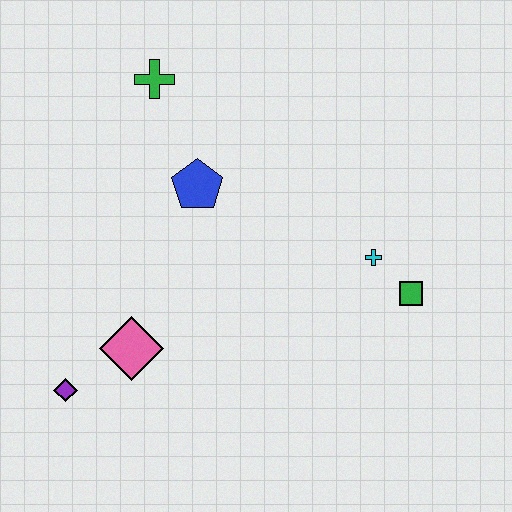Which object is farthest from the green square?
The purple diamond is farthest from the green square.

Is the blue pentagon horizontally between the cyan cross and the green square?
No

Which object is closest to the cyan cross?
The green square is closest to the cyan cross.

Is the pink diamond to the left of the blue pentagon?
Yes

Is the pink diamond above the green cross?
No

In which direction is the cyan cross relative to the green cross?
The cyan cross is to the right of the green cross.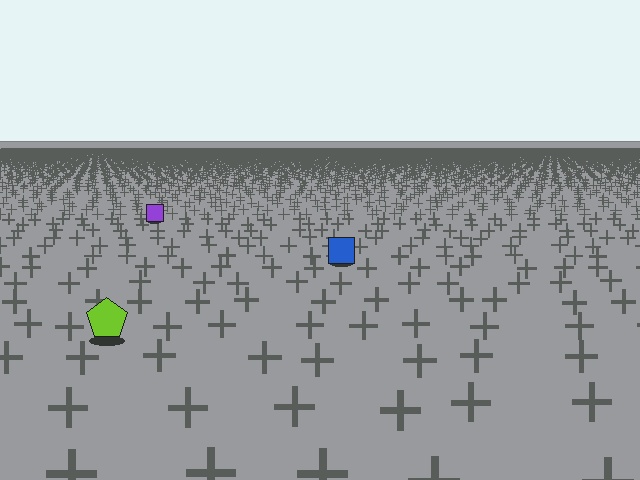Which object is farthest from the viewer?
The purple square is farthest from the viewer. It appears smaller and the ground texture around it is denser.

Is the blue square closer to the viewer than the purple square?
Yes. The blue square is closer — you can tell from the texture gradient: the ground texture is coarser near it.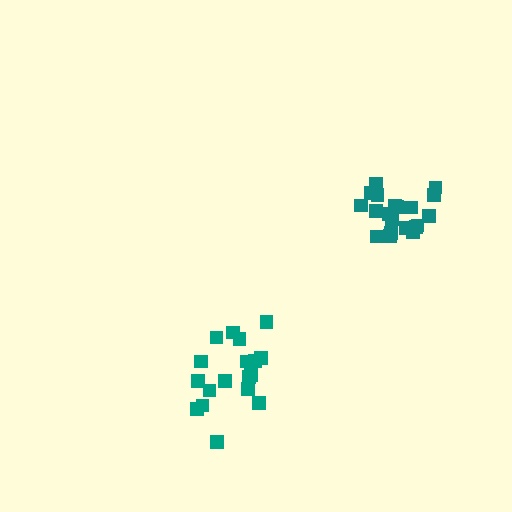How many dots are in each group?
Group 1: 18 dots, Group 2: 20 dots (38 total).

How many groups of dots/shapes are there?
There are 2 groups.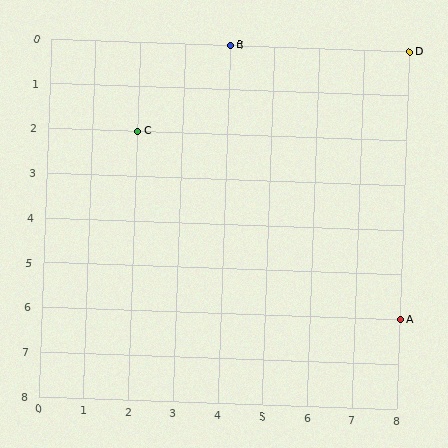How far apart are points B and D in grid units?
Points B and D are 4 columns apart.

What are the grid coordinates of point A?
Point A is at grid coordinates (8, 6).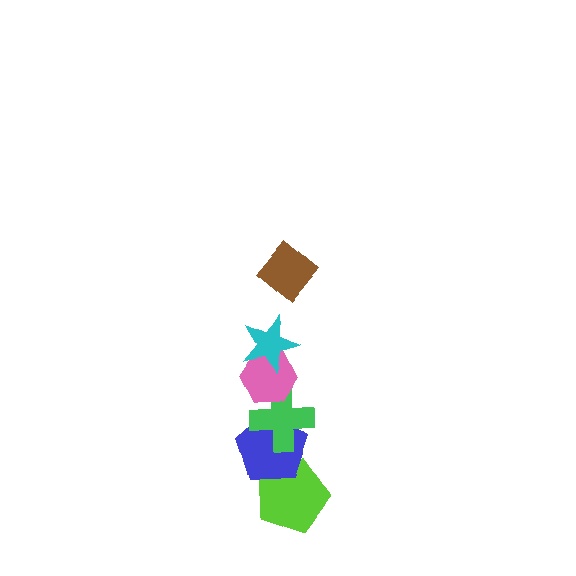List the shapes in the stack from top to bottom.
From top to bottom: the brown diamond, the cyan star, the pink hexagon, the green cross, the blue pentagon, the lime pentagon.